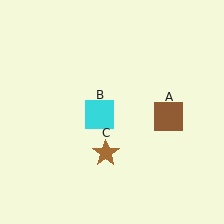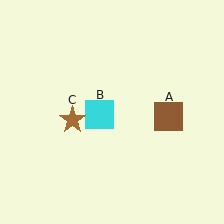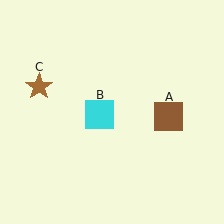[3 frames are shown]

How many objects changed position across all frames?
1 object changed position: brown star (object C).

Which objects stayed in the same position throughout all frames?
Brown square (object A) and cyan square (object B) remained stationary.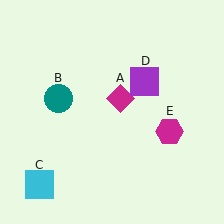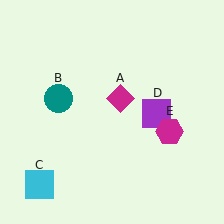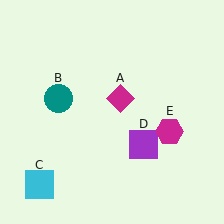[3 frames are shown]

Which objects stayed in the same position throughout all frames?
Magenta diamond (object A) and teal circle (object B) and cyan square (object C) and magenta hexagon (object E) remained stationary.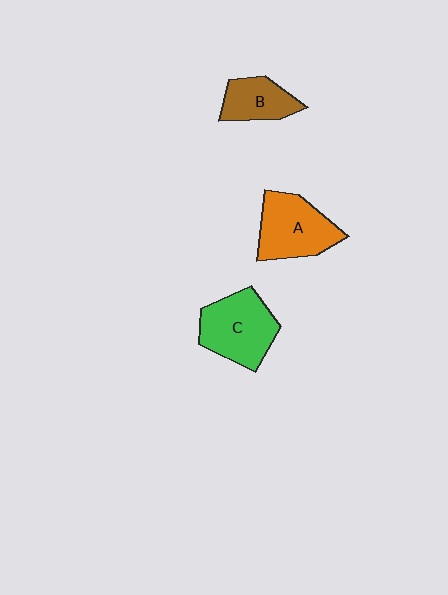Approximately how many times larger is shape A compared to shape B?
Approximately 1.6 times.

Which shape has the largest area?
Shape C (green).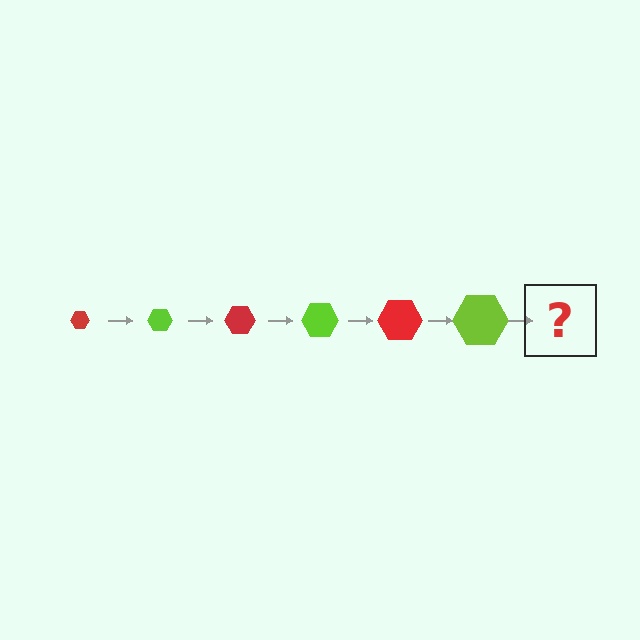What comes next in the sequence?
The next element should be a red hexagon, larger than the previous one.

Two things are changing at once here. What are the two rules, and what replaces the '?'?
The two rules are that the hexagon grows larger each step and the color cycles through red and lime. The '?' should be a red hexagon, larger than the previous one.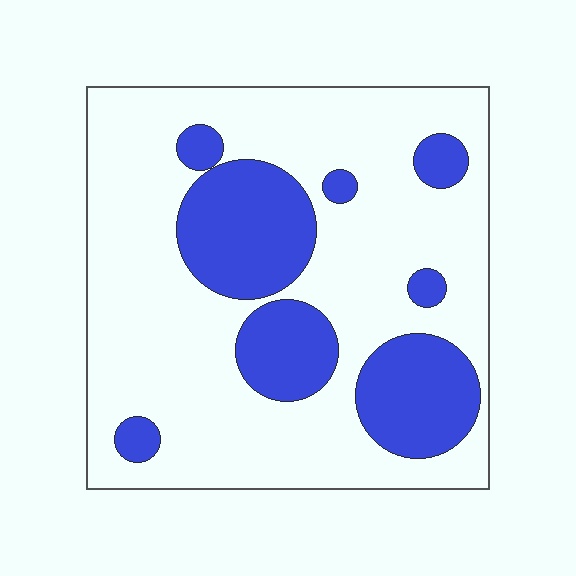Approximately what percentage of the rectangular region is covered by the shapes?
Approximately 25%.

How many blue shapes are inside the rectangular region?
8.